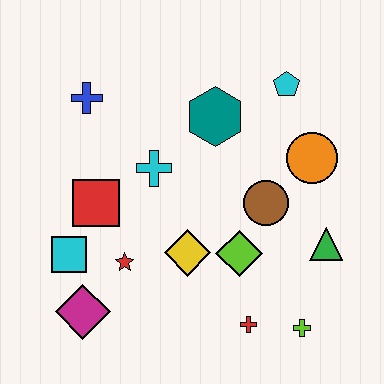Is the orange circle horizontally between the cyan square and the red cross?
No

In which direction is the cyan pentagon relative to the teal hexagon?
The cyan pentagon is to the right of the teal hexagon.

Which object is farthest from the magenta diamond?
The cyan pentagon is farthest from the magenta diamond.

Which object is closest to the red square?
The cyan square is closest to the red square.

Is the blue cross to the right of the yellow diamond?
No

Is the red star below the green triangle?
Yes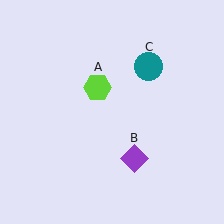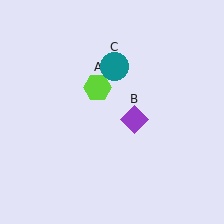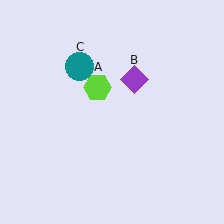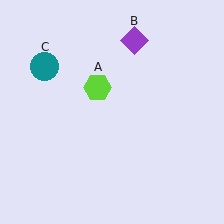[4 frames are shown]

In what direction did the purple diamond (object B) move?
The purple diamond (object B) moved up.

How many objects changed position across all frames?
2 objects changed position: purple diamond (object B), teal circle (object C).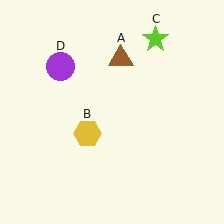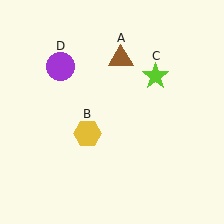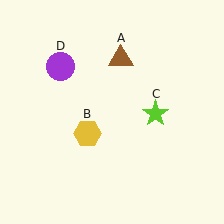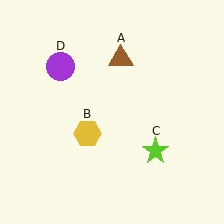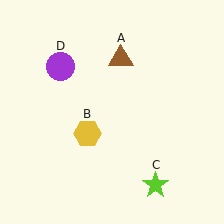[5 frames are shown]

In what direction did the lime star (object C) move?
The lime star (object C) moved down.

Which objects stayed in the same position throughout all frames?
Brown triangle (object A) and yellow hexagon (object B) and purple circle (object D) remained stationary.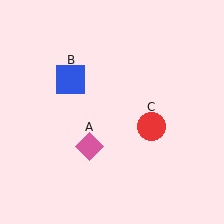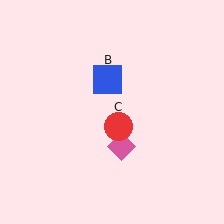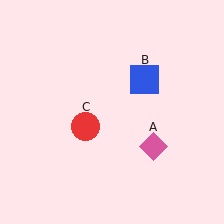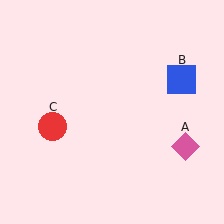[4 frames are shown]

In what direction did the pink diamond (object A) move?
The pink diamond (object A) moved right.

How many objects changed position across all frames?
3 objects changed position: pink diamond (object A), blue square (object B), red circle (object C).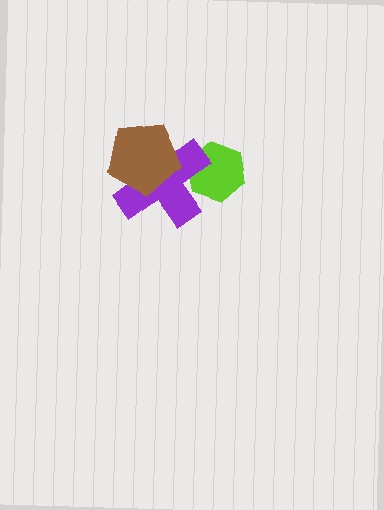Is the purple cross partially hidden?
Yes, it is partially covered by another shape.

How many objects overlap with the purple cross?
2 objects overlap with the purple cross.